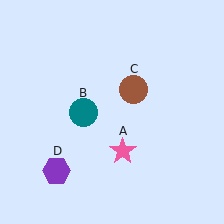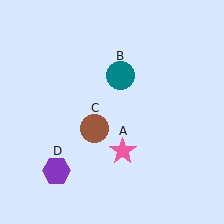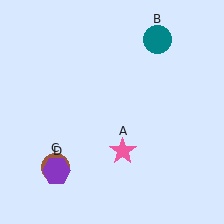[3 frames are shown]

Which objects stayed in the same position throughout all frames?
Pink star (object A) and purple hexagon (object D) remained stationary.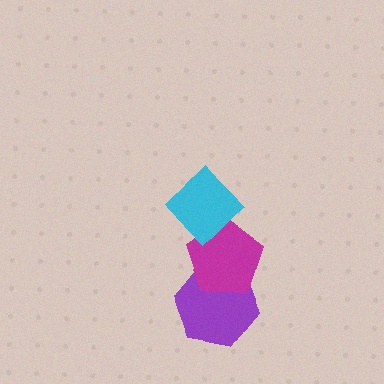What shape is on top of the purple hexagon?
The magenta pentagon is on top of the purple hexagon.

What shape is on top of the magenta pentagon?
The cyan diamond is on top of the magenta pentagon.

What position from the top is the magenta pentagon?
The magenta pentagon is 2nd from the top.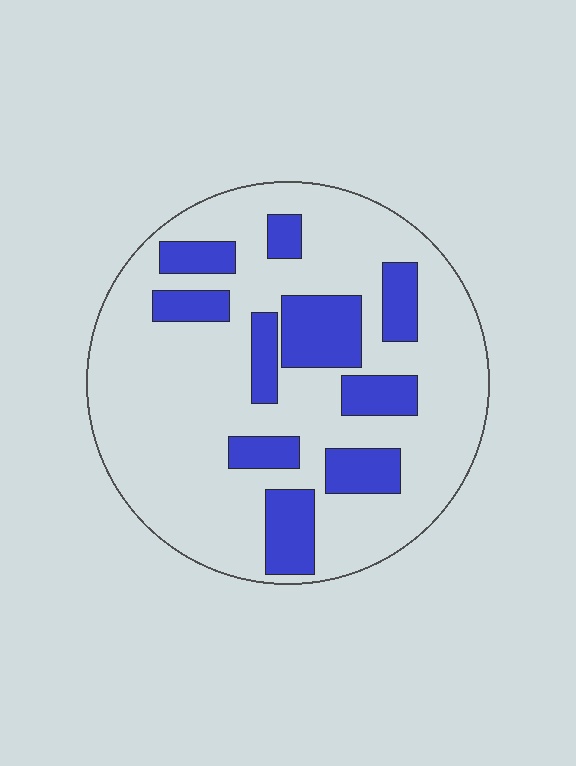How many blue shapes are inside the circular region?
10.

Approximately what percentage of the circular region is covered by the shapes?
Approximately 25%.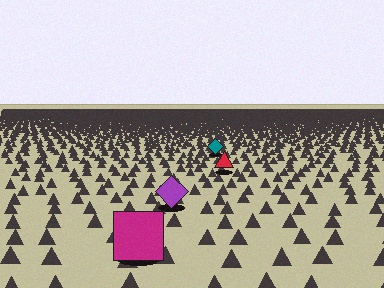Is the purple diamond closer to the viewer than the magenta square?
No. The magenta square is closer — you can tell from the texture gradient: the ground texture is coarser near it.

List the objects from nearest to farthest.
From nearest to farthest: the magenta square, the purple diamond, the red triangle, the teal diamond.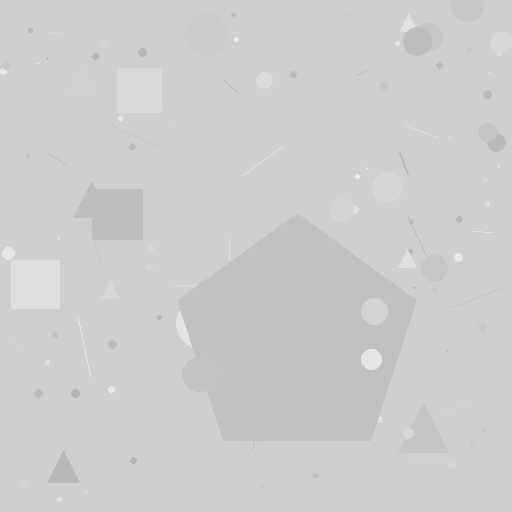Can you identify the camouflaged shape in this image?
The camouflaged shape is a pentagon.